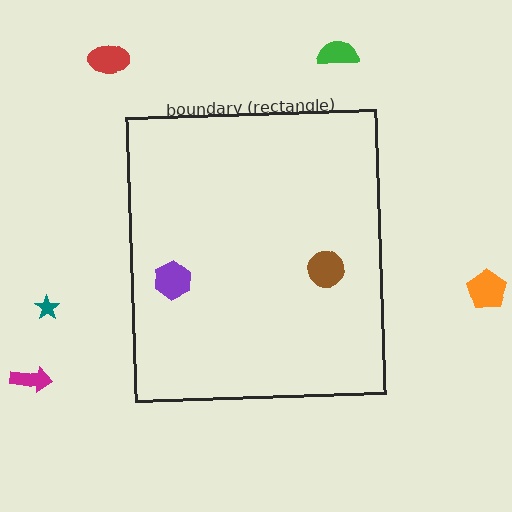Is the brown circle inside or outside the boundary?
Inside.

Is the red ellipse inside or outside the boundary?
Outside.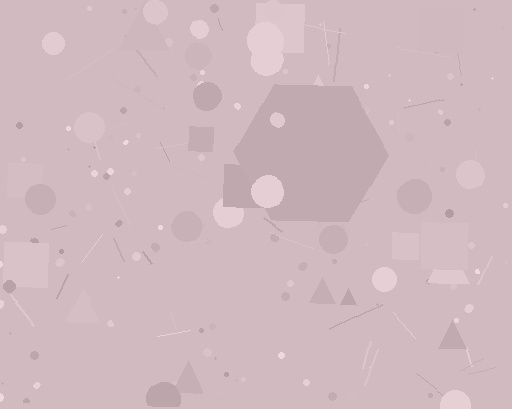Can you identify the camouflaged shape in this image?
The camouflaged shape is a hexagon.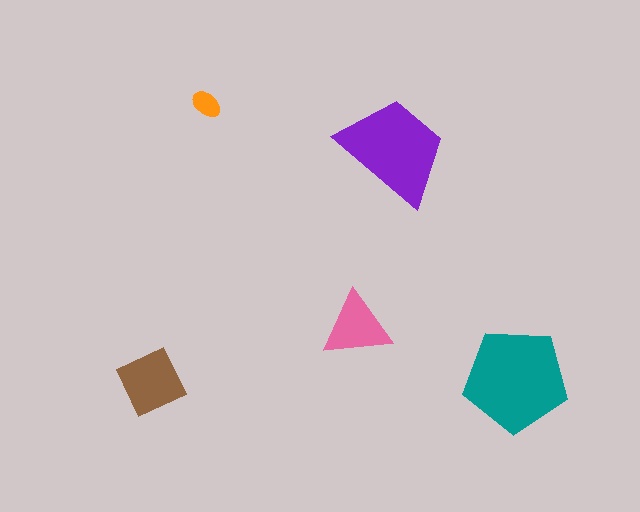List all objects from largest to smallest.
The teal pentagon, the purple trapezoid, the brown square, the pink triangle, the orange ellipse.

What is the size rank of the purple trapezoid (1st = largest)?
2nd.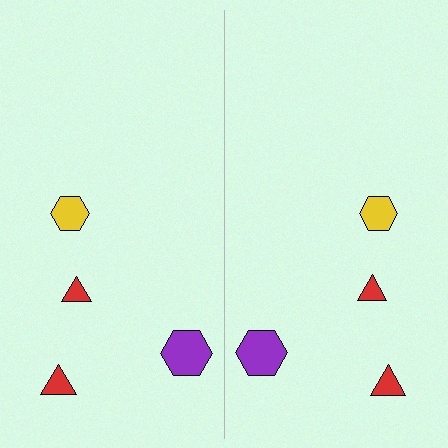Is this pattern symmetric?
Yes, this pattern has bilateral (reflection) symmetry.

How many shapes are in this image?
There are 8 shapes in this image.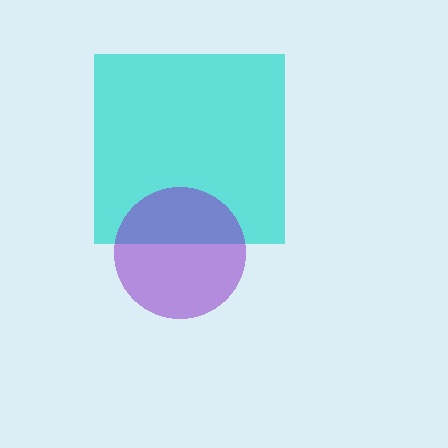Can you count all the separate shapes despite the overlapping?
Yes, there are 2 separate shapes.